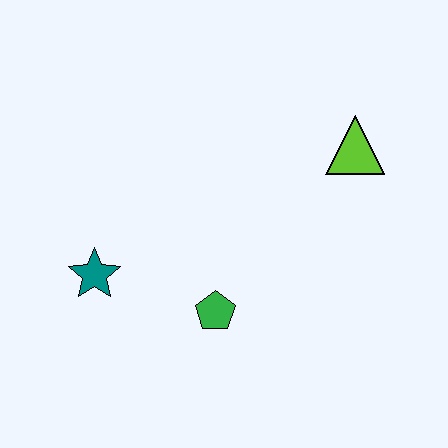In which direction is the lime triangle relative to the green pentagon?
The lime triangle is above the green pentagon.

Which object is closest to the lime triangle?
The green pentagon is closest to the lime triangle.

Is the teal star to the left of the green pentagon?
Yes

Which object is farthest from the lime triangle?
The teal star is farthest from the lime triangle.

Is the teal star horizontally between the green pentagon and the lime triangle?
No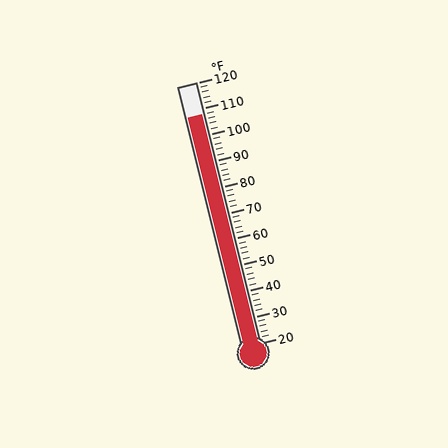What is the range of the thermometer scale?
The thermometer scale ranges from 20°F to 120°F.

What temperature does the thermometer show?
The thermometer shows approximately 108°F.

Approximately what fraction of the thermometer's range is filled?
The thermometer is filled to approximately 90% of its range.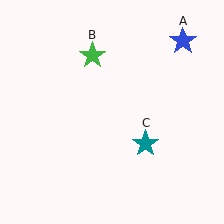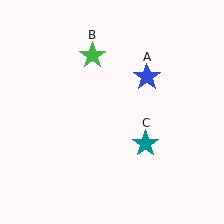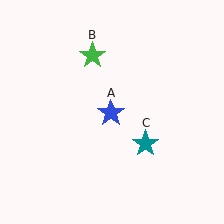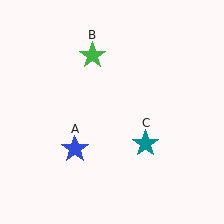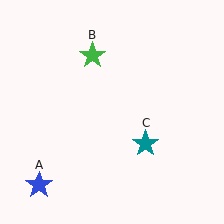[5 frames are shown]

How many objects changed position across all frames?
1 object changed position: blue star (object A).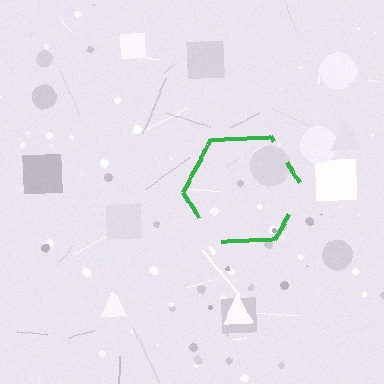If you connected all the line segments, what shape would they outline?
They would outline a hexagon.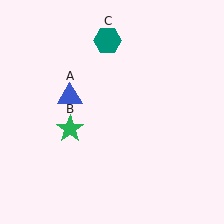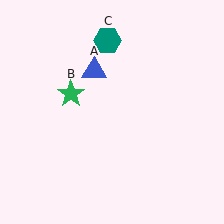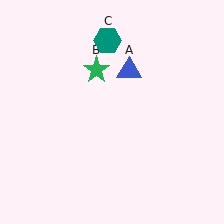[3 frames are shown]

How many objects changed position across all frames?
2 objects changed position: blue triangle (object A), green star (object B).